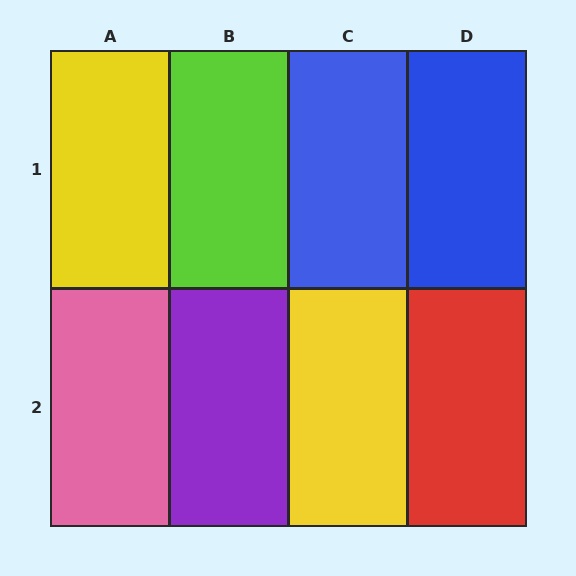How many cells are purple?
1 cell is purple.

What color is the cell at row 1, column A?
Yellow.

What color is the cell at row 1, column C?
Blue.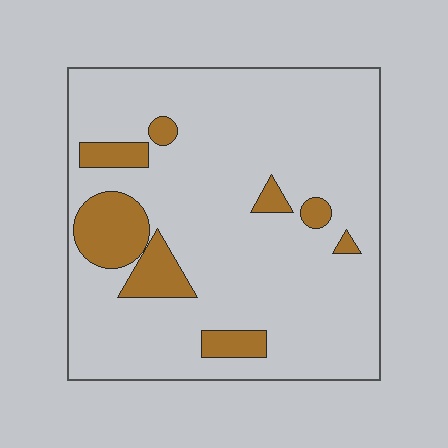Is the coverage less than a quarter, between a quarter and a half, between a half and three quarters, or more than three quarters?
Less than a quarter.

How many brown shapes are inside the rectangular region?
8.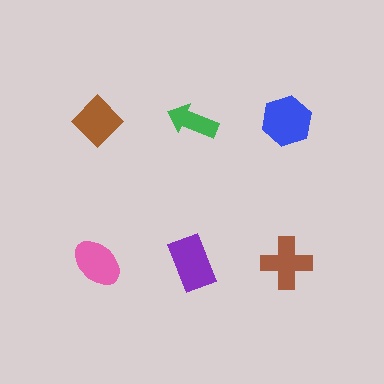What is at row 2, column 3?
A brown cross.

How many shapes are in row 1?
3 shapes.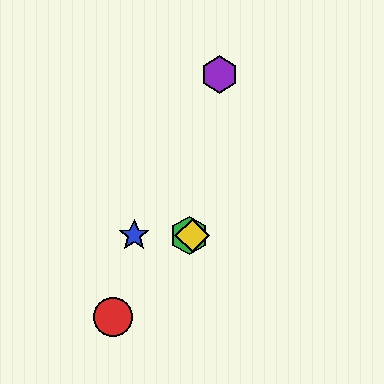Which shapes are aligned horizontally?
The blue star, the green hexagon, the yellow diamond are aligned horizontally.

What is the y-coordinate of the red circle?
The red circle is at y≈317.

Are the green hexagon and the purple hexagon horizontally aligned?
No, the green hexagon is at y≈235 and the purple hexagon is at y≈74.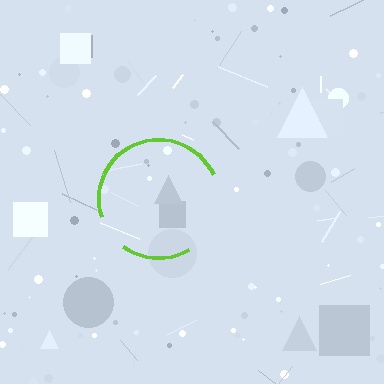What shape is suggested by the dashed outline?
The dashed outline suggests a circle.